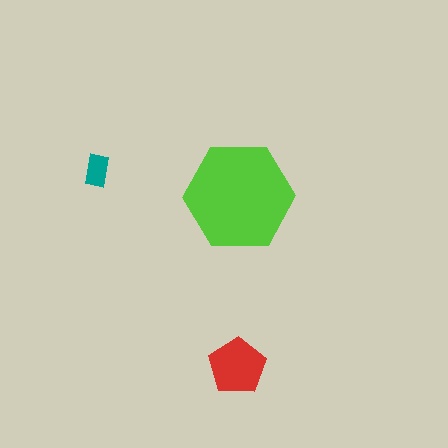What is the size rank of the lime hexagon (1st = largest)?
1st.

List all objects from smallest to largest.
The teal rectangle, the red pentagon, the lime hexagon.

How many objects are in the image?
There are 3 objects in the image.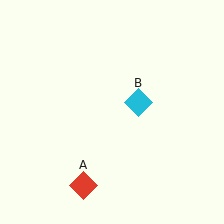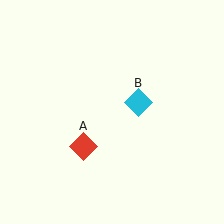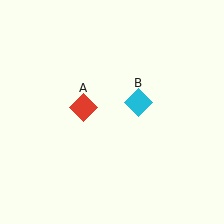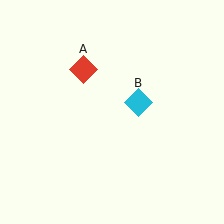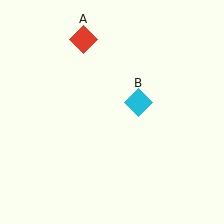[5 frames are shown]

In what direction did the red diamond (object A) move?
The red diamond (object A) moved up.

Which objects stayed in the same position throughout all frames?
Cyan diamond (object B) remained stationary.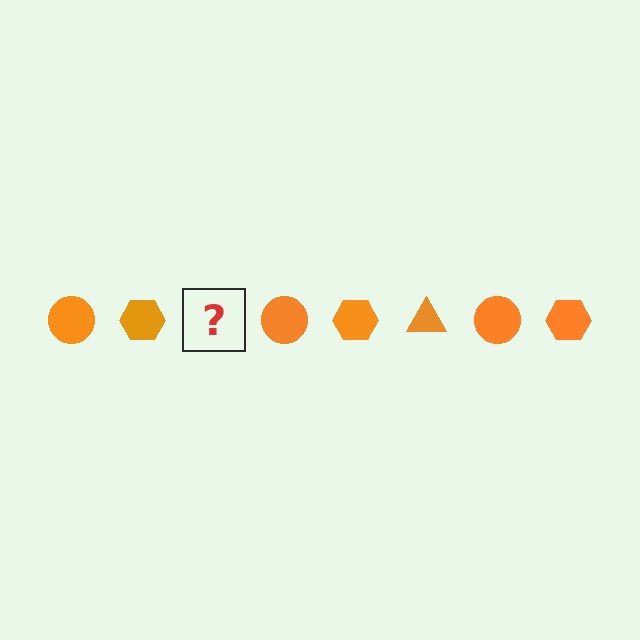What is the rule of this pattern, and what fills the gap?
The rule is that the pattern cycles through circle, hexagon, triangle shapes in orange. The gap should be filled with an orange triangle.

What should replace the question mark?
The question mark should be replaced with an orange triangle.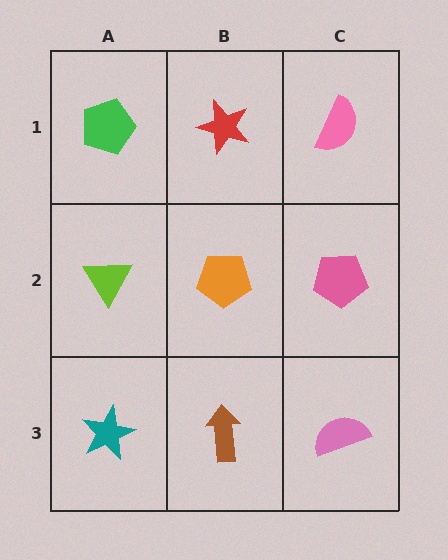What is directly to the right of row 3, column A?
A brown arrow.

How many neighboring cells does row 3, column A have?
2.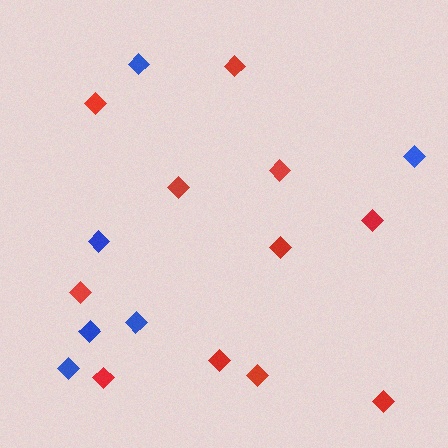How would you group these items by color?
There are 2 groups: one group of red diamonds (11) and one group of blue diamonds (6).